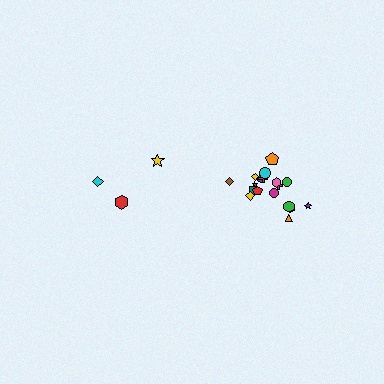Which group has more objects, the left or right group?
The right group.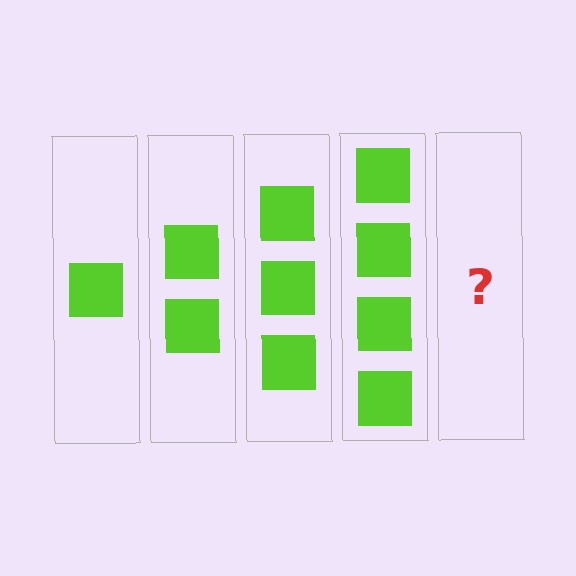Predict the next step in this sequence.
The next step is 5 squares.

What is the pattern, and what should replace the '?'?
The pattern is that each step adds one more square. The '?' should be 5 squares.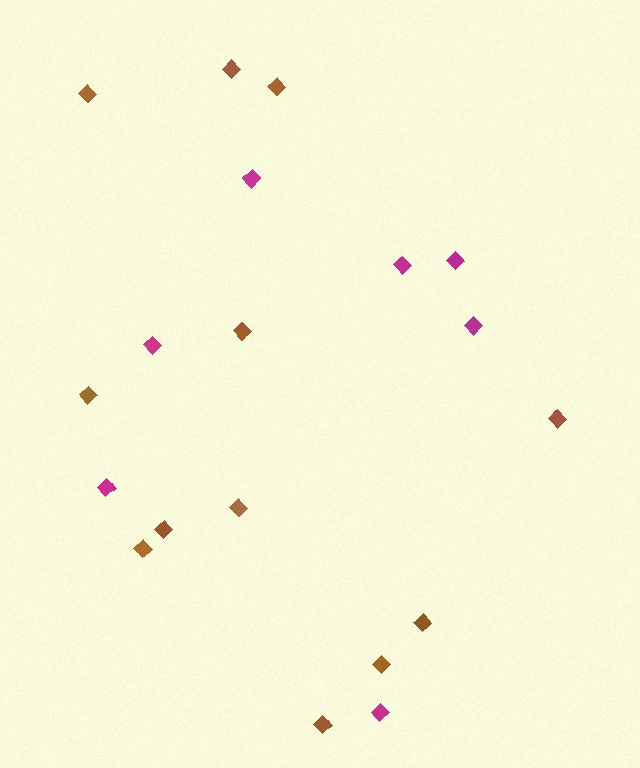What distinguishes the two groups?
There are 2 groups: one group of brown diamonds (12) and one group of magenta diamonds (7).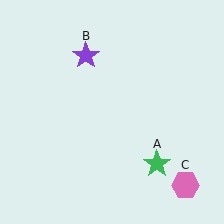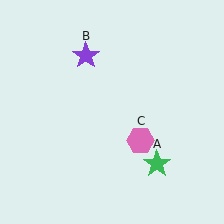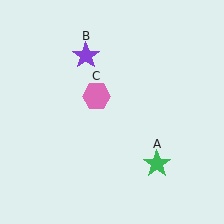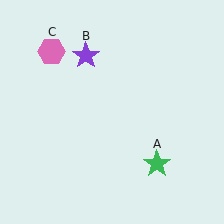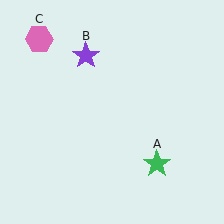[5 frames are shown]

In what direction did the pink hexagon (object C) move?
The pink hexagon (object C) moved up and to the left.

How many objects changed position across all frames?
1 object changed position: pink hexagon (object C).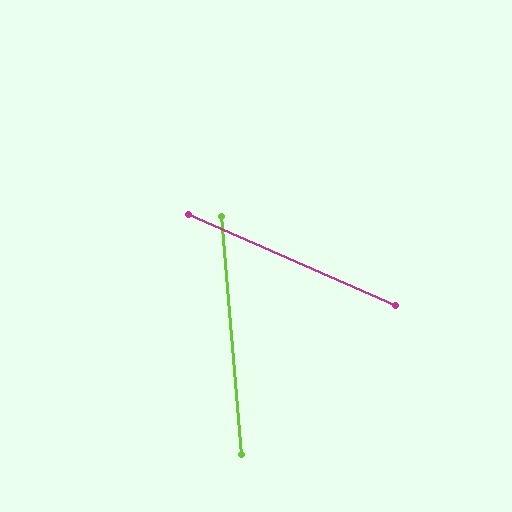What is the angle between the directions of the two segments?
Approximately 61 degrees.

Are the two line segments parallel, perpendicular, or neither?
Neither parallel nor perpendicular — they differ by about 61°.